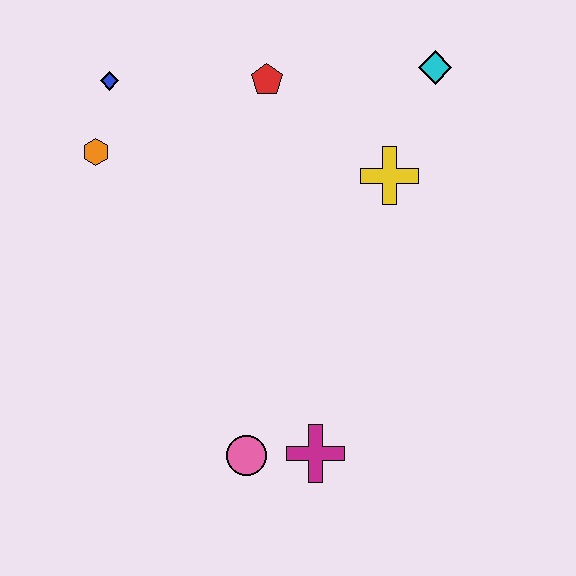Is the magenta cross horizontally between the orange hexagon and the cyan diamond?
Yes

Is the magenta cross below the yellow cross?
Yes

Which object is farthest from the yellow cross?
The pink circle is farthest from the yellow cross.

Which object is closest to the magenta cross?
The pink circle is closest to the magenta cross.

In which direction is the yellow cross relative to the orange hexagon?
The yellow cross is to the right of the orange hexagon.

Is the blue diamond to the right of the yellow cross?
No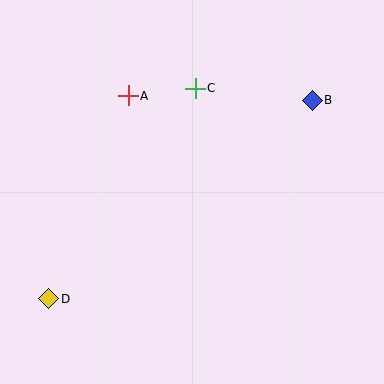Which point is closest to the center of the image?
Point C at (195, 88) is closest to the center.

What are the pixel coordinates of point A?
Point A is at (128, 96).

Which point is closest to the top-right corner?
Point B is closest to the top-right corner.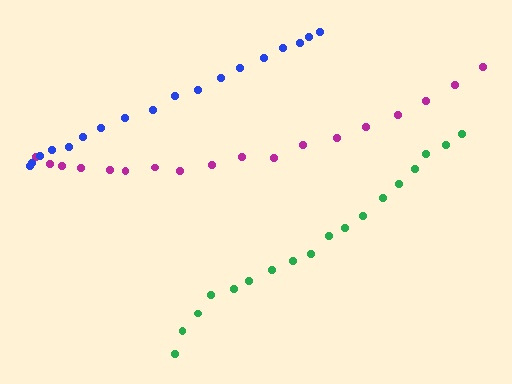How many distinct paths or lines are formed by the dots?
There are 3 distinct paths.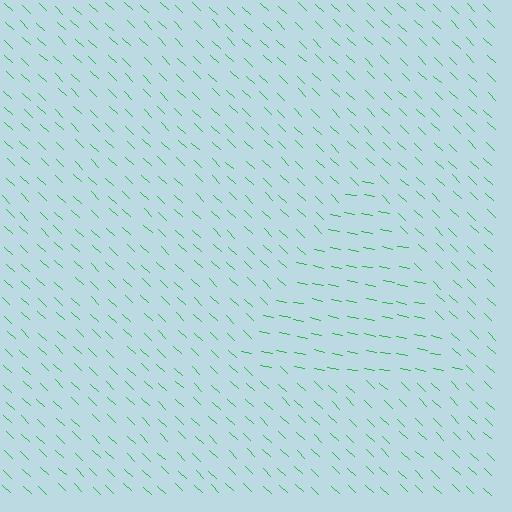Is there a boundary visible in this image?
Yes, there is a texture boundary formed by a change in line orientation.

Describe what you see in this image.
The image is filled with small green line segments. A triangle region in the image has lines oriented differently from the surrounding lines, creating a visible texture boundary.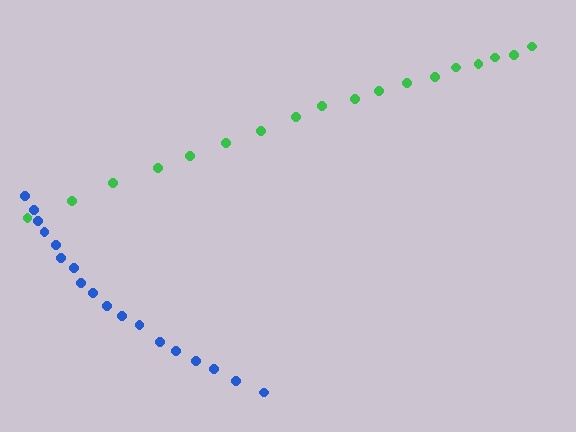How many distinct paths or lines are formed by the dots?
There are 2 distinct paths.